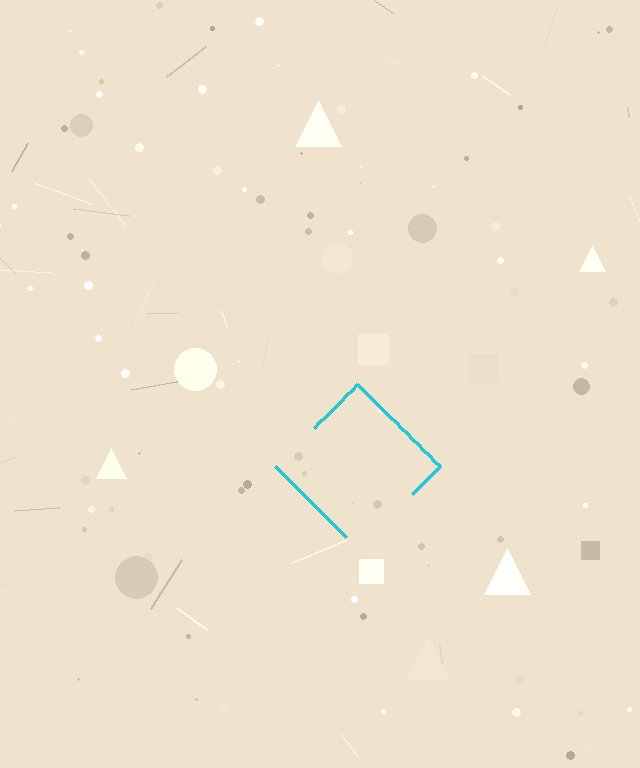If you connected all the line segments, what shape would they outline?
They would outline a diamond.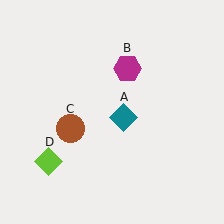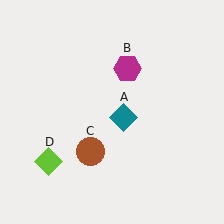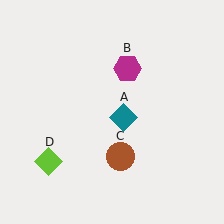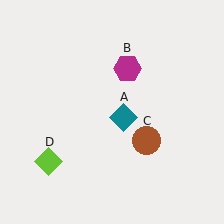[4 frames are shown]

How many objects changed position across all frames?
1 object changed position: brown circle (object C).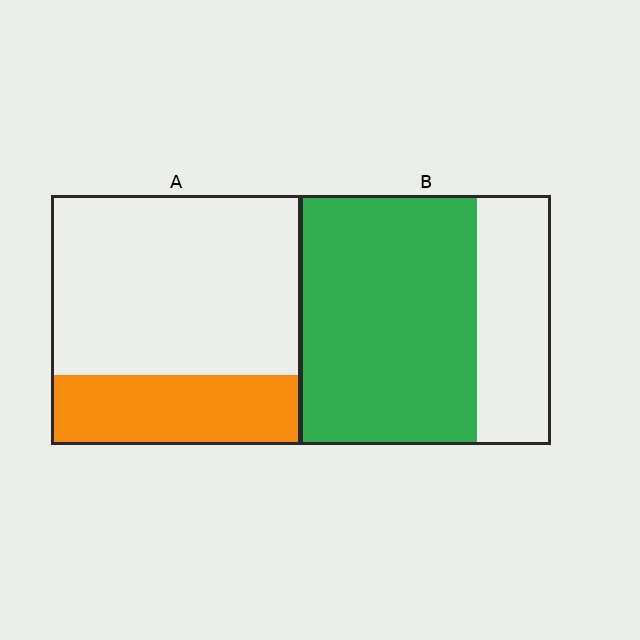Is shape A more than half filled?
No.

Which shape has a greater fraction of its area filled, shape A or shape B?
Shape B.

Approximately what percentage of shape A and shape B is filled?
A is approximately 30% and B is approximately 70%.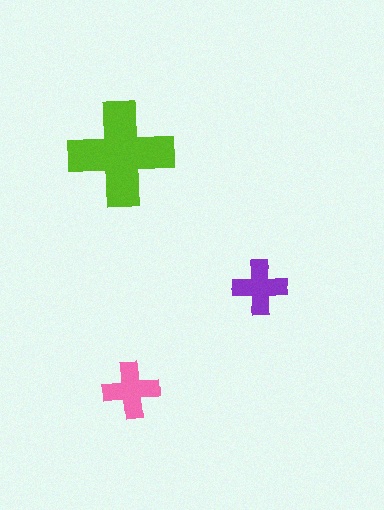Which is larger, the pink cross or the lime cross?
The lime one.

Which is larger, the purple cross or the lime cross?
The lime one.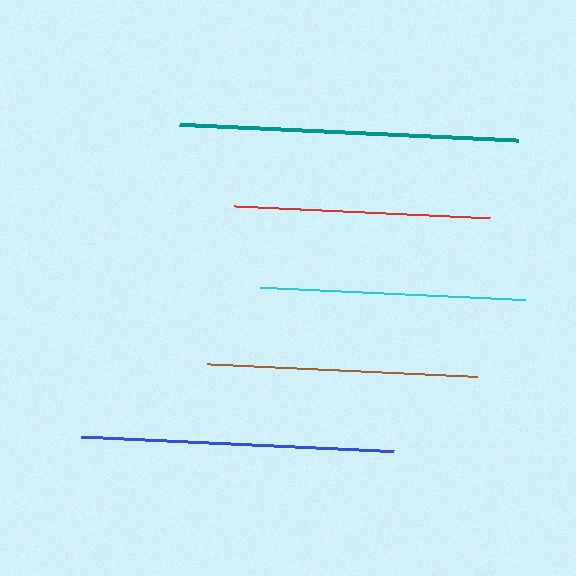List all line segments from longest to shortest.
From longest to shortest: teal, blue, brown, cyan, red.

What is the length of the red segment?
The red segment is approximately 256 pixels long.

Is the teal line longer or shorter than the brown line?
The teal line is longer than the brown line.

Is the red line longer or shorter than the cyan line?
The cyan line is longer than the red line.